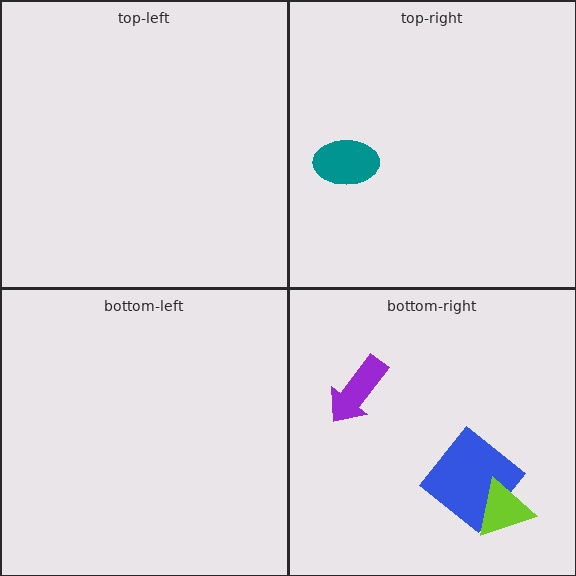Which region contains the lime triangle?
The bottom-right region.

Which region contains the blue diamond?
The bottom-right region.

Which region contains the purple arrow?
The bottom-right region.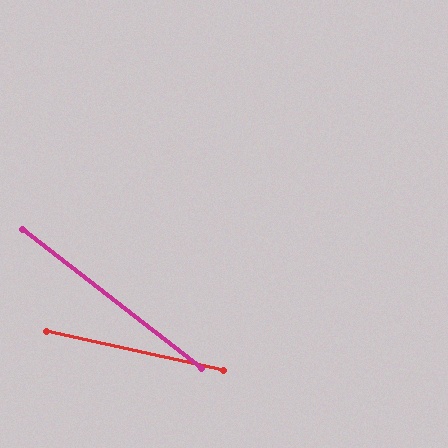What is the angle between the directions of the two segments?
Approximately 26 degrees.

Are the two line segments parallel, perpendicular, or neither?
Neither parallel nor perpendicular — they differ by about 26°.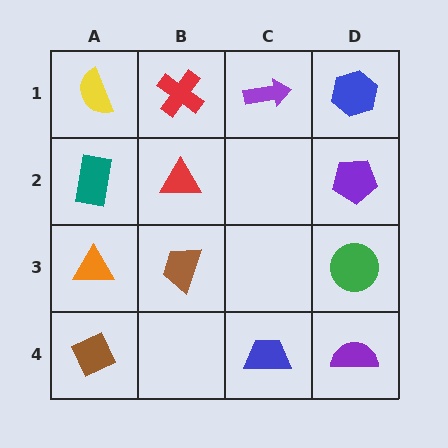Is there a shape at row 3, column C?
No, that cell is empty.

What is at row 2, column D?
A purple pentagon.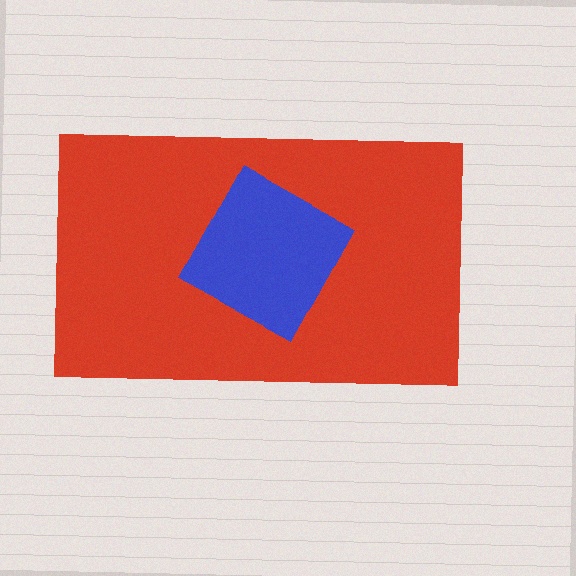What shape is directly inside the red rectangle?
The blue square.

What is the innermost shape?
The blue square.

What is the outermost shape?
The red rectangle.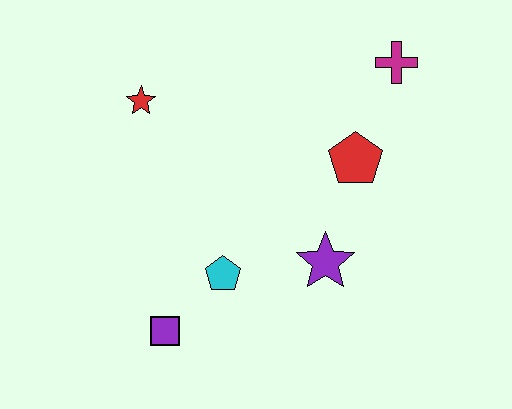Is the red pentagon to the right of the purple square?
Yes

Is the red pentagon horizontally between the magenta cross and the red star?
Yes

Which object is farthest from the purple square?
The magenta cross is farthest from the purple square.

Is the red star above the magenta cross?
No